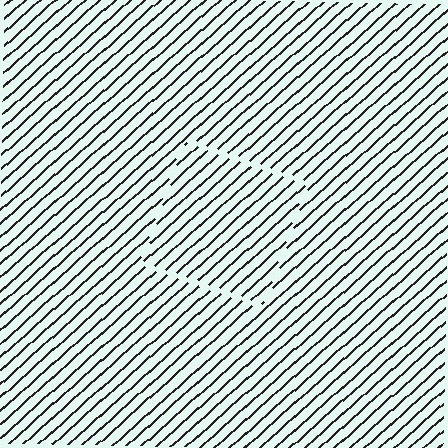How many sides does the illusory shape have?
4 sides — the line-ends trace a square.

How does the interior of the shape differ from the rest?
The interior of the shape contains the same grating, shifted by half a period — the contour is defined by the phase discontinuity where line-ends from the inner and outer gratings abut.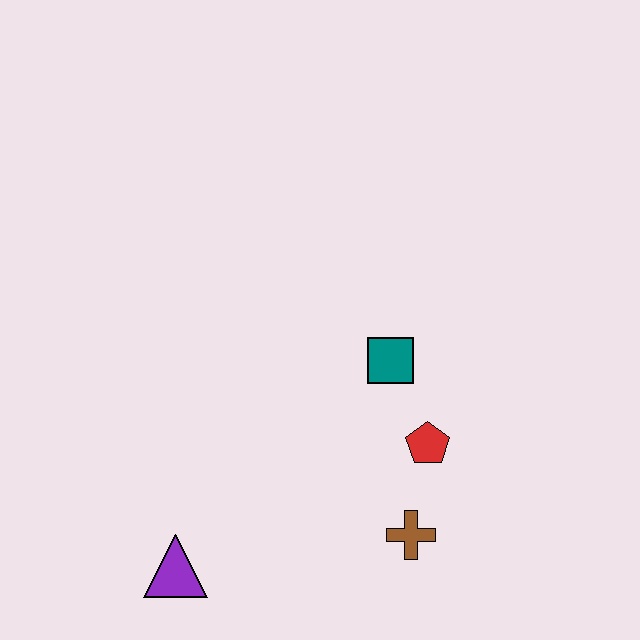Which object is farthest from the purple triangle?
The teal square is farthest from the purple triangle.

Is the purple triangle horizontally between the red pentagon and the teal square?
No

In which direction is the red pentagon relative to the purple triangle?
The red pentagon is to the right of the purple triangle.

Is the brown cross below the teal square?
Yes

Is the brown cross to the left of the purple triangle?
No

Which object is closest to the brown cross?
The red pentagon is closest to the brown cross.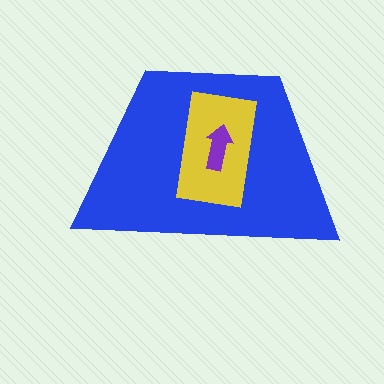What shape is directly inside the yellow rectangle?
The purple arrow.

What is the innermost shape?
The purple arrow.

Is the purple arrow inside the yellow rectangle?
Yes.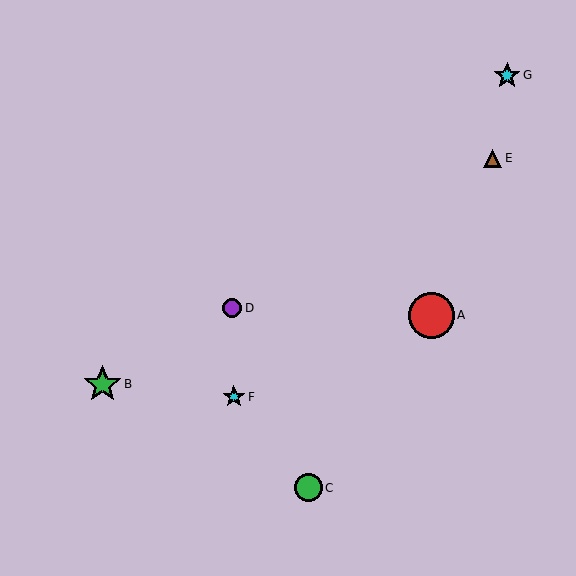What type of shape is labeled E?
Shape E is a brown triangle.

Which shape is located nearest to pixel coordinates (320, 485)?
The green circle (labeled C) at (308, 488) is nearest to that location.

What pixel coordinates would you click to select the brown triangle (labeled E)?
Click at (493, 158) to select the brown triangle E.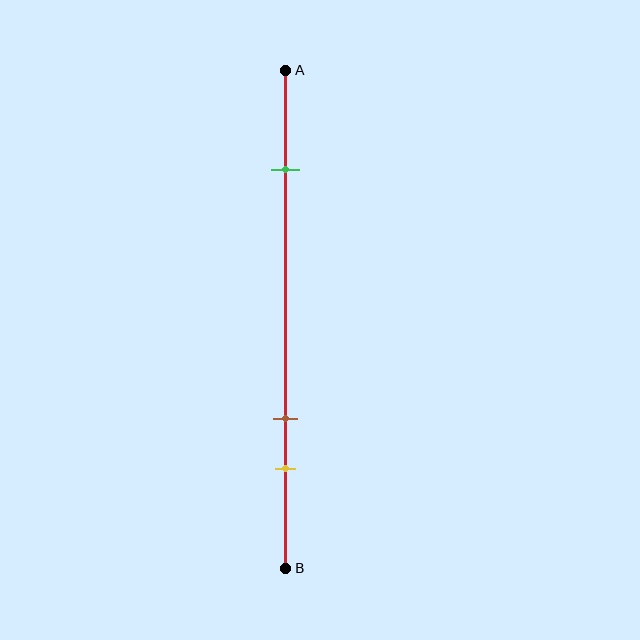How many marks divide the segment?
There are 3 marks dividing the segment.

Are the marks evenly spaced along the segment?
No, the marks are not evenly spaced.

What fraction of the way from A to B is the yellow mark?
The yellow mark is approximately 80% (0.8) of the way from A to B.